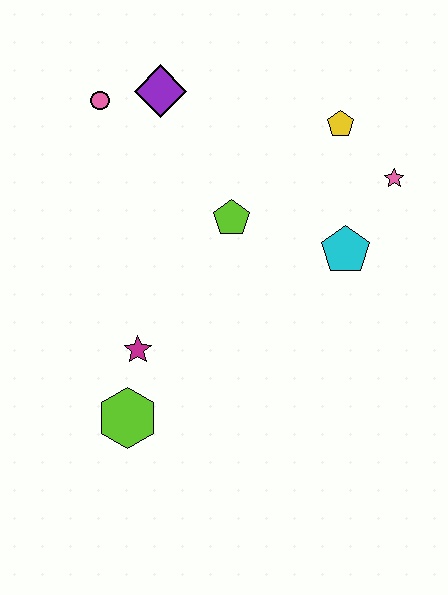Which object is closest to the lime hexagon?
The magenta star is closest to the lime hexagon.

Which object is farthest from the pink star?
The lime hexagon is farthest from the pink star.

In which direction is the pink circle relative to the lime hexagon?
The pink circle is above the lime hexagon.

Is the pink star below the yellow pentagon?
Yes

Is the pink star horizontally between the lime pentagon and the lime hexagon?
No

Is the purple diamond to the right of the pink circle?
Yes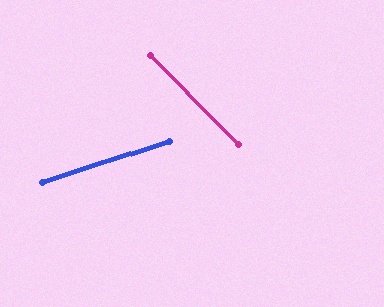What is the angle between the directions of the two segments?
Approximately 64 degrees.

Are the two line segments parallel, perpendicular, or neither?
Neither parallel nor perpendicular — they differ by about 64°.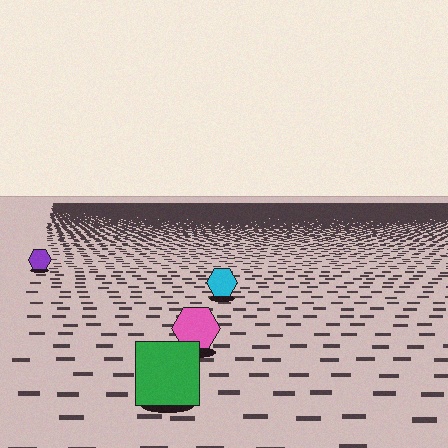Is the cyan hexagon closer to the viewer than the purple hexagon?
Yes. The cyan hexagon is closer — you can tell from the texture gradient: the ground texture is coarser near it.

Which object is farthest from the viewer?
The purple hexagon is farthest from the viewer. It appears smaller and the ground texture around it is denser.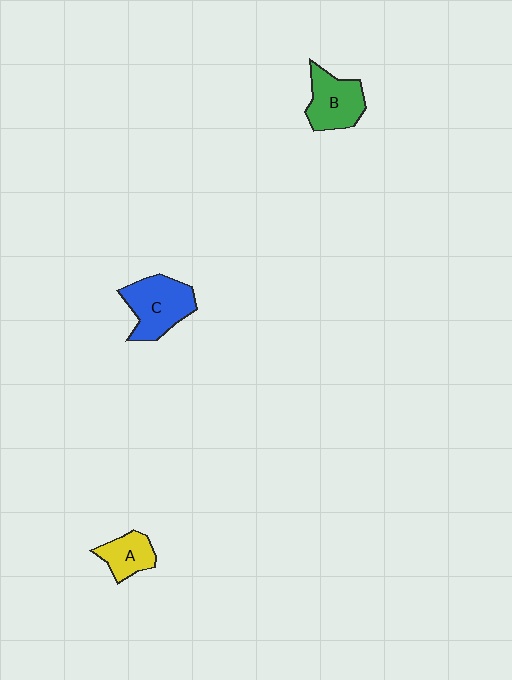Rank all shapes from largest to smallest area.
From largest to smallest: C (blue), B (green), A (yellow).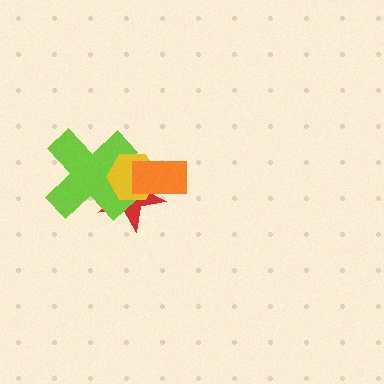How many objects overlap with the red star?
3 objects overlap with the red star.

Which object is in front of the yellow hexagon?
The orange rectangle is in front of the yellow hexagon.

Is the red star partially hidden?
Yes, it is partially covered by another shape.